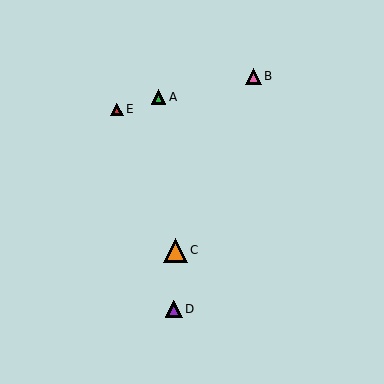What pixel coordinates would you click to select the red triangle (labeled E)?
Click at (117, 109) to select the red triangle E.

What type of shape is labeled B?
Shape B is a pink triangle.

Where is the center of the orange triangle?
The center of the orange triangle is at (175, 250).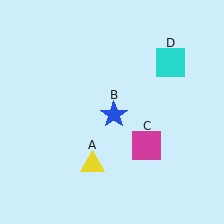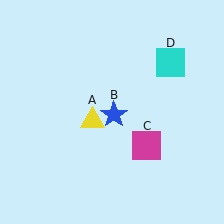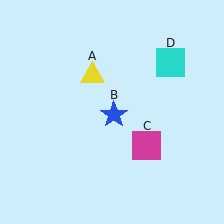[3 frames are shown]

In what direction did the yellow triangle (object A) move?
The yellow triangle (object A) moved up.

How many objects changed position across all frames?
1 object changed position: yellow triangle (object A).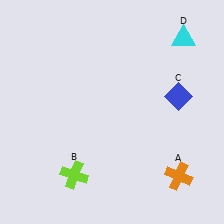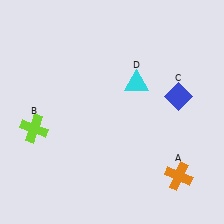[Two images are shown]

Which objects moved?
The objects that moved are: the lime cross (B), the cyan triangle (D).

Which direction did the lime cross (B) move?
The lime cross (B) moved up.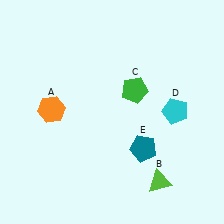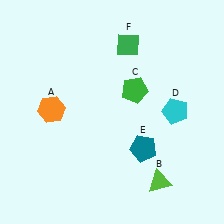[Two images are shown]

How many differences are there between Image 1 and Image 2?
There is 1 difference between the two images.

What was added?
A green diamond (F) was added in Image 2.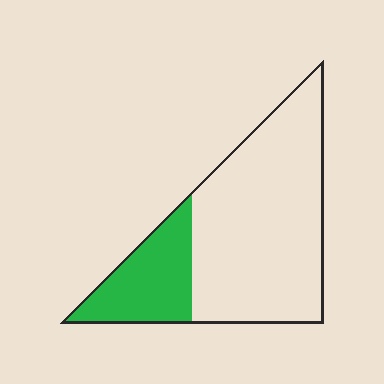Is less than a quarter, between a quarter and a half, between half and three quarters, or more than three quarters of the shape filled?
Between a quarter and a half.